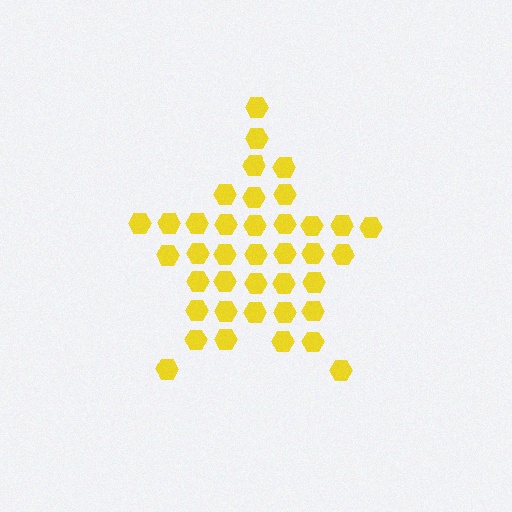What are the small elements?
The small elements are hexagons.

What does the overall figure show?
The overall figure shows a star.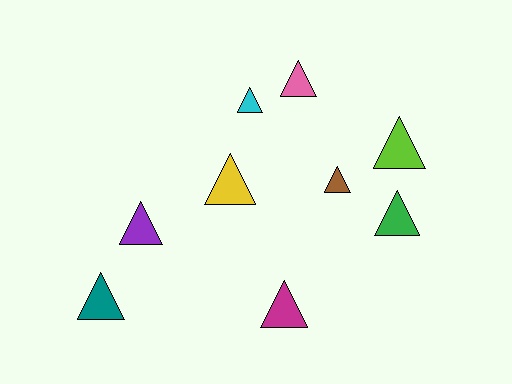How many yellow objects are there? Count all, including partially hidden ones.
There is 1 yellow object.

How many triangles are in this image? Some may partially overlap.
There are 9 triangles.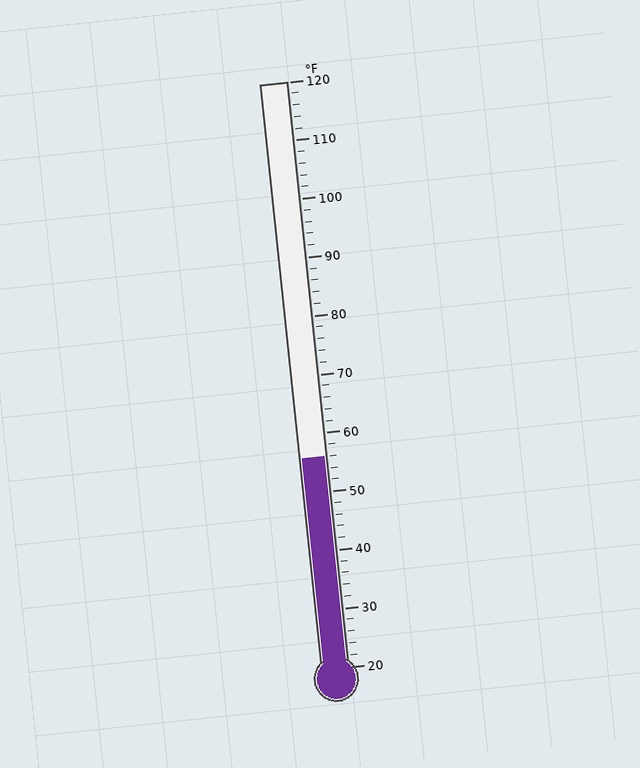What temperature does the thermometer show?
The thermometer shows approximately 56°F.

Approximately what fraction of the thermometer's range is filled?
The thermometer is filled to approximately 35% of its range.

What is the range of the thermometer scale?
The thermometer scale ranges from 20°F to 120°F.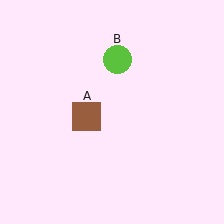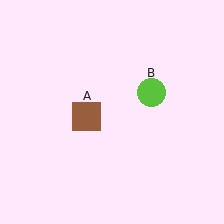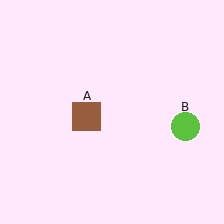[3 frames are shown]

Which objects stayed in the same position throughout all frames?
Brown square (object A) remained stationary.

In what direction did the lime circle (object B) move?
The lime circle (object B) moved down and to the right.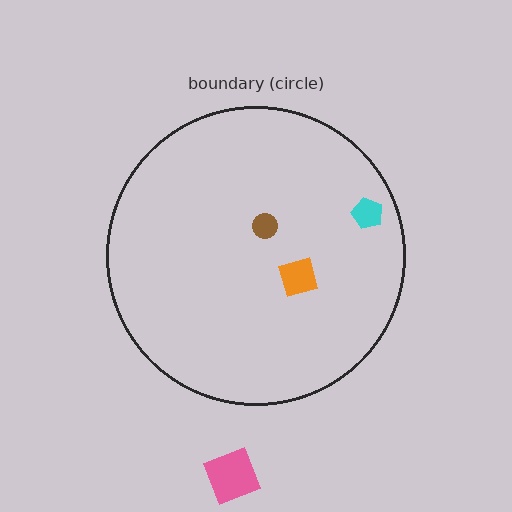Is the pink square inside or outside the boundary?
Outside.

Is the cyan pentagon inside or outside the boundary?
Inside.